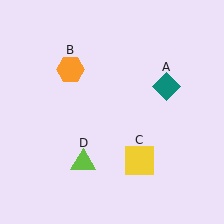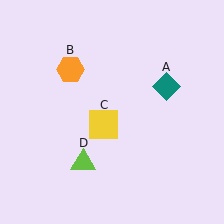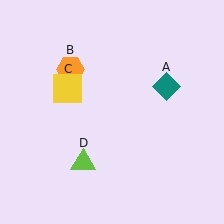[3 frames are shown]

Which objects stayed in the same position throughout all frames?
Teal diamond (object A) and orange hexagon (object B) and lime triangle (object D) remained stationary.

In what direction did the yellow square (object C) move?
The yellow square (object C) moved up and to the left.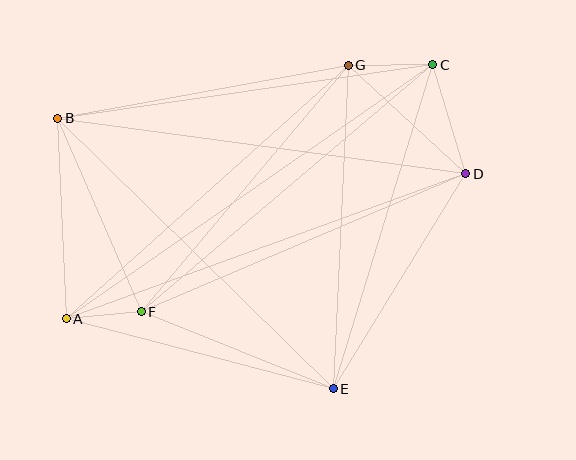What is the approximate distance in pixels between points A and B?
The distance between A and B is approximately 201 pixels.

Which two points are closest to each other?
Points A and F are closest to each other.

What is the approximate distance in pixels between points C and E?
The distance between C and E is approximately 339 pixels.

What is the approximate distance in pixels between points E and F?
The distance between E and F is approximately 207 pixels.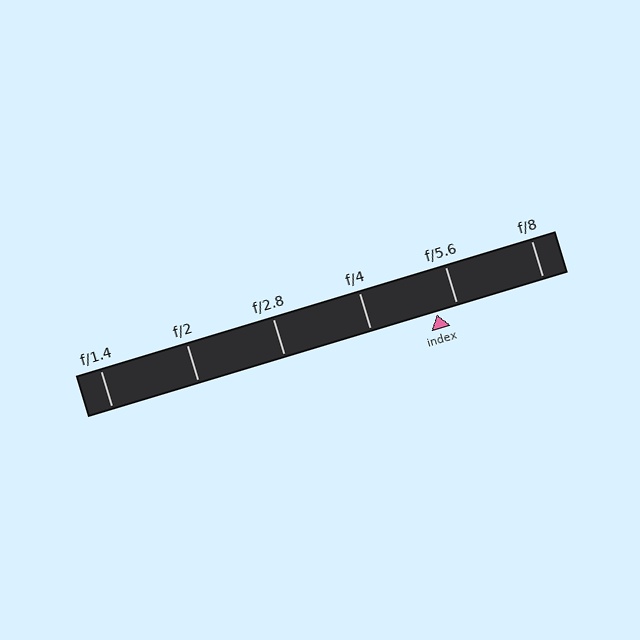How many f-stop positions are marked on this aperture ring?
There are 6 f-stop positions marked.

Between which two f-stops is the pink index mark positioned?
The index mark is between f/4 and f/5.6.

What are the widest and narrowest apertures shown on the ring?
The widest aperture shown is f/1.4 and the narrowest is f/8.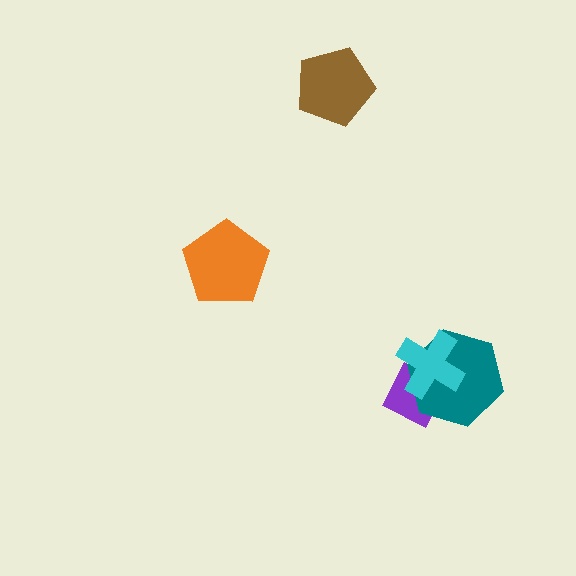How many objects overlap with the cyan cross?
2 objects overlap with the cyan cross.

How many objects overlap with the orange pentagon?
0 objects overlap with the orange pentagon.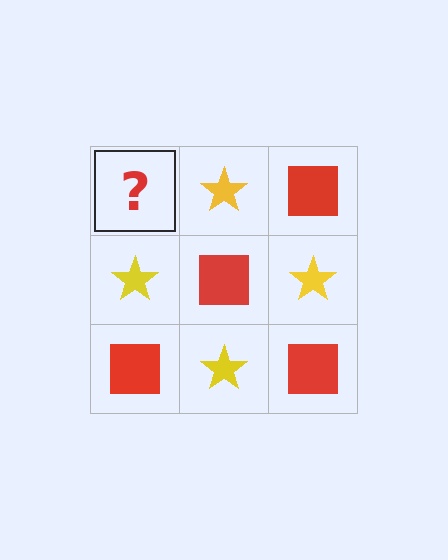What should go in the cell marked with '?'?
The missing cell should contain a red square.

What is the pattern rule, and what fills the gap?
The rule is that it alternates red square and yellow star in a checkerboard pattern. The gap should be filled with a red square.